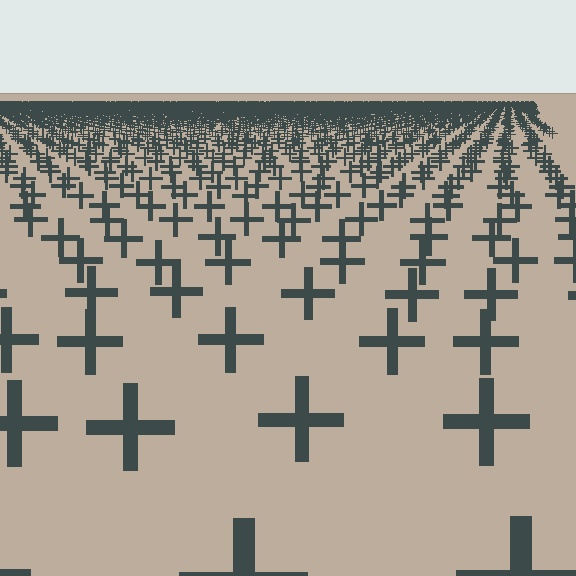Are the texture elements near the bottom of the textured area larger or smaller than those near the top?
Larger. Near the bottom, elements are closer to the viewer and appear at a bigger on-screen size.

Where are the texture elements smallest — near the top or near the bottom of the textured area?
Near the top.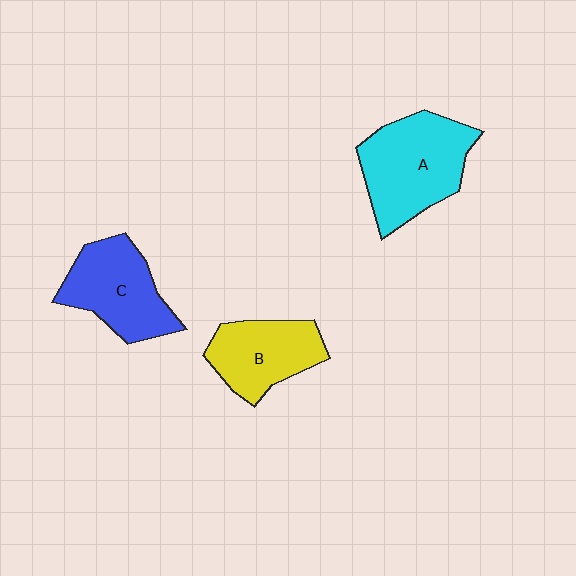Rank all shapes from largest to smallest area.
From largest to smallest: A (cyan), C (blue), B (yellow).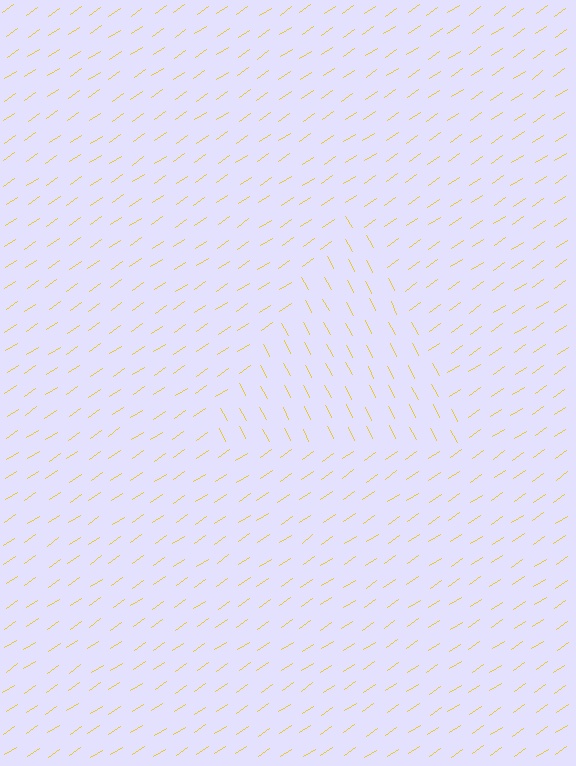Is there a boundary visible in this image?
Yes, there is a texture boundary formed by a change in line orientation.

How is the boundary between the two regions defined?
The boundary is defined purely by a change in line orientation (approximately 83 degrees difference). All lines are the same color and thickness.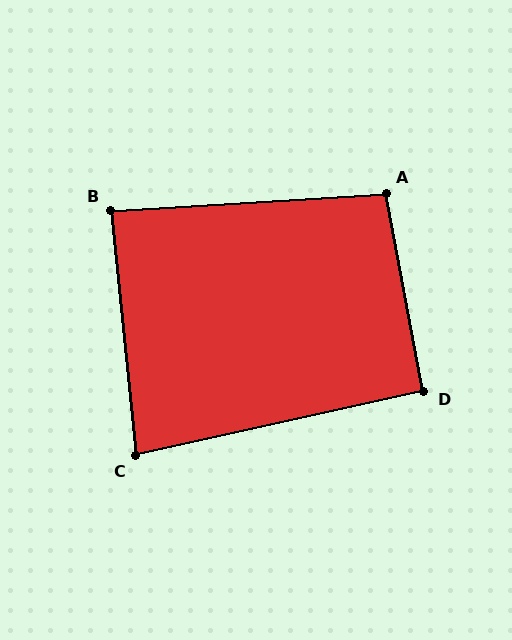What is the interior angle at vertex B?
Approximately 88 degrees (approximately right).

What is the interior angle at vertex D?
Approximately 92 degrees (approximately right).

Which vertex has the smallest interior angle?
C, at approximately 83 degrees.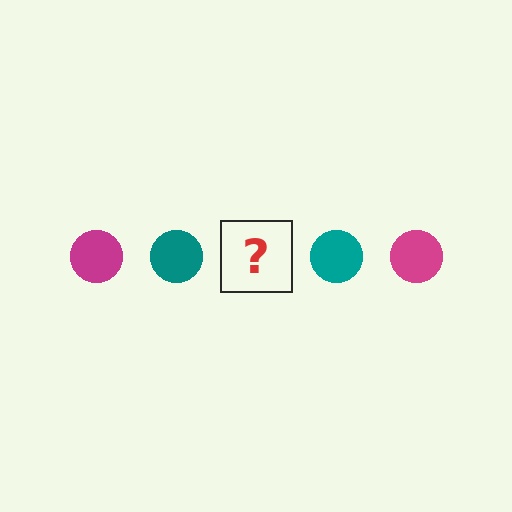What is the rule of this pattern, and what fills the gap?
The rule is that the pattern cycles through magenta, teal circles. The gap should be filled with a magenta circle.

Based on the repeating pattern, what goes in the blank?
The blank should be a magenta circle.